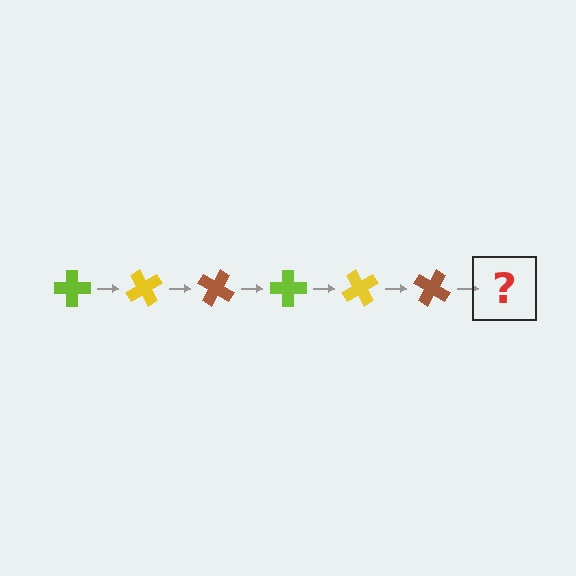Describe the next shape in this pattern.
It should be a lime cross, rotated 360 degrees from the start.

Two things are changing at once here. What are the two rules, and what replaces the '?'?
The two rules are that it rotates 60 degrees each step and the color cycles through lime, yellow, and brown. The '?' should be a lime cross, rotated 360 degrees from the start.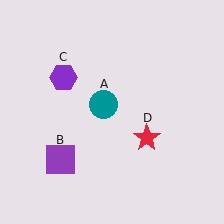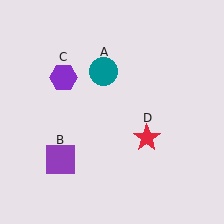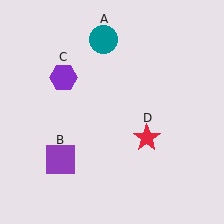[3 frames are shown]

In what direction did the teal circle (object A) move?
The teal circle (object A) moved up.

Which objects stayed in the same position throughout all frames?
Purple square (object B) and purple hexagon (object C) and red star (object D) remained stationary.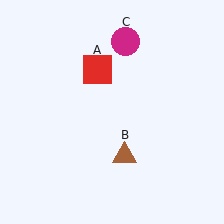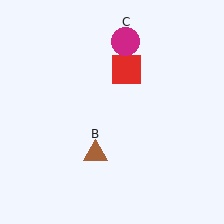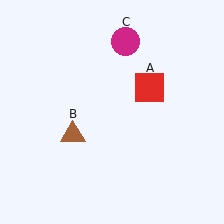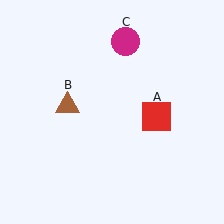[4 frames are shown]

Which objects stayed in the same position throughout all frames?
Magenta circle (object C) remained stationary.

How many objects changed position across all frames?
2 objects changed position: red square (object A), brown triangle (object B).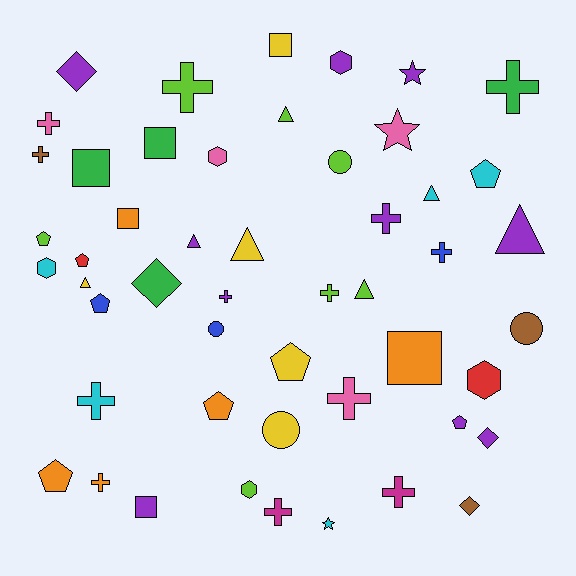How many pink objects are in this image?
There are 4 pink objects.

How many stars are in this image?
There are 3 stars.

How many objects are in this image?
There are 50 objects.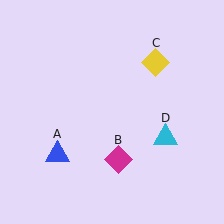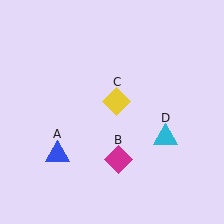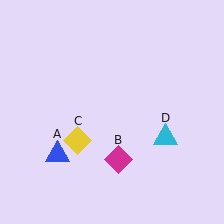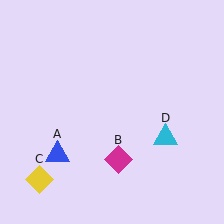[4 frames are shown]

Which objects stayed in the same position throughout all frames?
Blue triangle (object A) and magenta diamond (object B) and cyan triangle (object D) remained stationary.